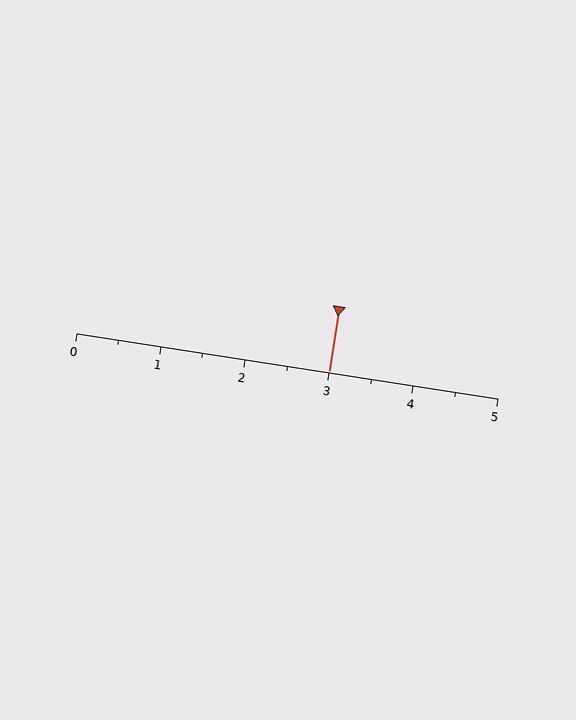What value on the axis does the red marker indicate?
The marker indicates approximately 3.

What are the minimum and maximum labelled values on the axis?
The axis runs from 0 to 5.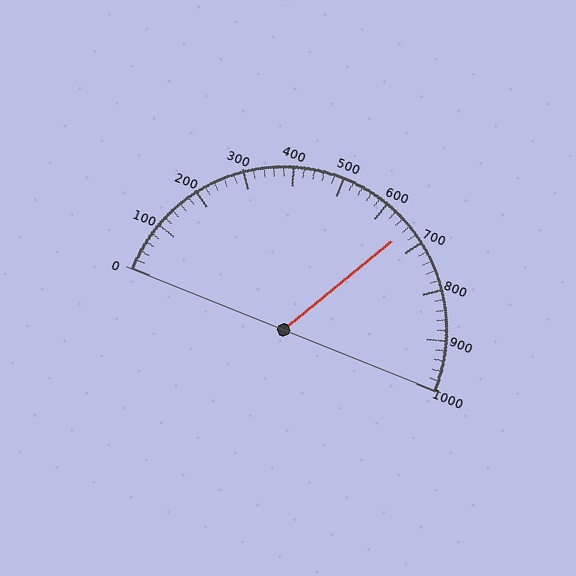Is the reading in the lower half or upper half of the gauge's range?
The reading is in the upper half of the range (0 to 1000).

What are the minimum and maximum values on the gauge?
The gauge ranges from 0 to 1000.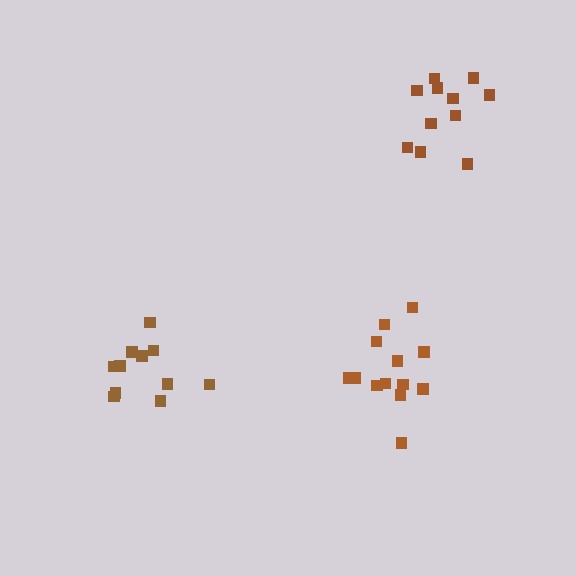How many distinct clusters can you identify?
There are 3 distinct clusters.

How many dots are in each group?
Group 1: 13 dots, Group 2: 11 dots, Group 3: 11 dots (35 total).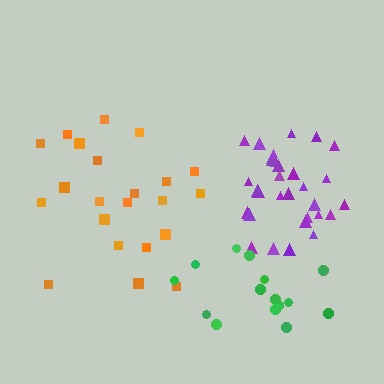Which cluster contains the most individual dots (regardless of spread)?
Purple (31).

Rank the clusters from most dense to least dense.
purple, green, orange.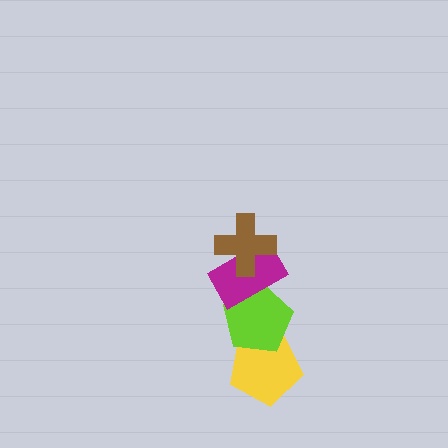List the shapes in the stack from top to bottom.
From top to bottom: the brown cross, the magenta rectangle, the lime pentagon, the yellow pentagon.